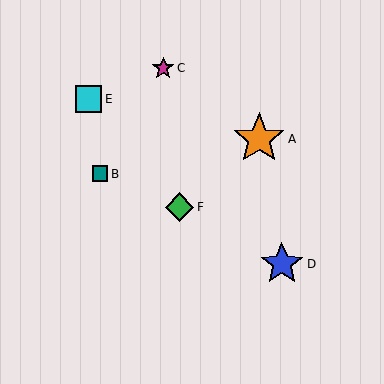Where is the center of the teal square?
The center of the teal square is at (100, 174).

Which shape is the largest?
The orange star (labeled A) is the largest.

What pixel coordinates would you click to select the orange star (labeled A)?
Click at (259, 139) to select the orange star A.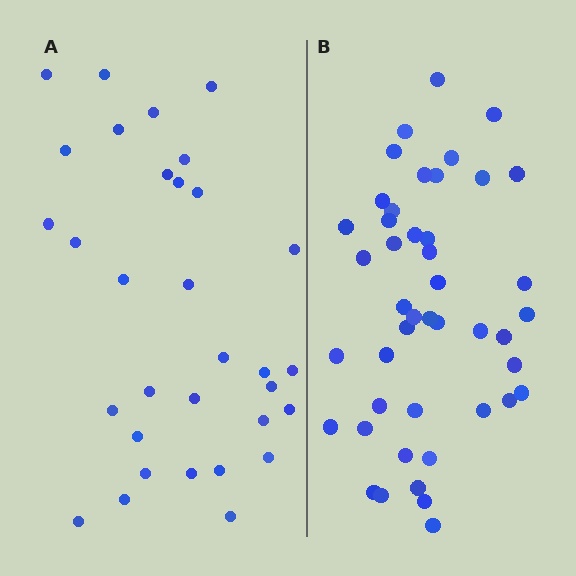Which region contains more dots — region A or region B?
Region B (the right region) has more dots.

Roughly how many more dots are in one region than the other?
Region B has approximately 15 more dots than region A.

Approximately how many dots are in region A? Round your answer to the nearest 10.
About 30 dots. (The exact count is 32, which rounds to 30.)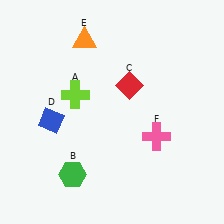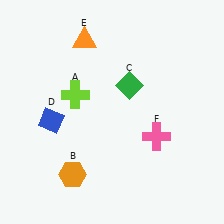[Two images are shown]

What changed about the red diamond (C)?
In Image 1, C is red. In Image 2, it changed to green.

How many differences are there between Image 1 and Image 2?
There are 2 differences between the two images.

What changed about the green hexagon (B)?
In Image 1, B is green. In Image 2, it changed to orange.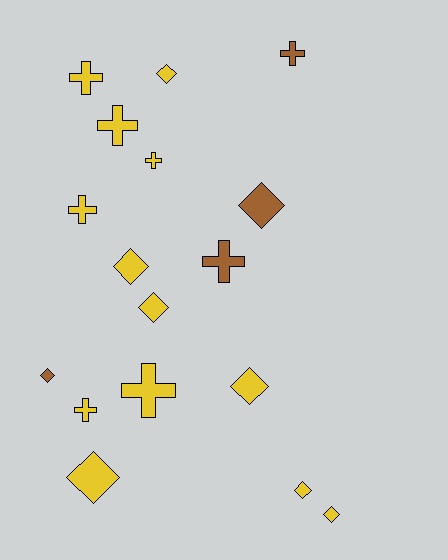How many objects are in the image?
There are 17 objects.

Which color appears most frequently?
Yellow, with 13 objects.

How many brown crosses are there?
There are 2 brown crosses.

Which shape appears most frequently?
Diamond, with 9 objects.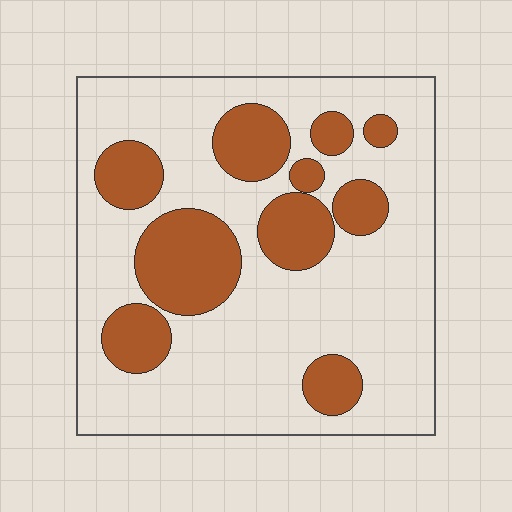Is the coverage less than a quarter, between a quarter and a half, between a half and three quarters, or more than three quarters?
Between a quarter and a half.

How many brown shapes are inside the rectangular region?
10.